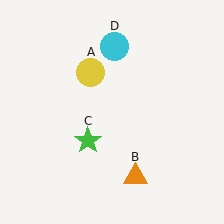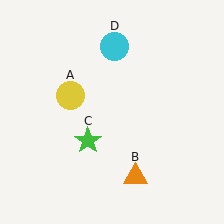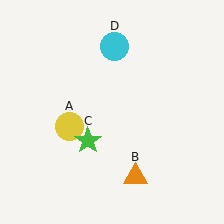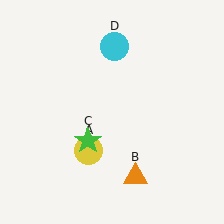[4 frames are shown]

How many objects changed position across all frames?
1 object changed position: yellow circle (object A).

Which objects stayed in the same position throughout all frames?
Orange triangle (object B) and green star (object C) and cyan circle (object D) remained stationary.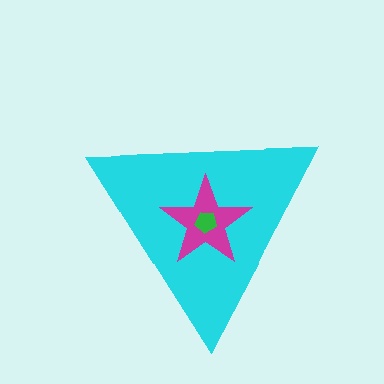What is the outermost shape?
The cyan triangle.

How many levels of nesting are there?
3.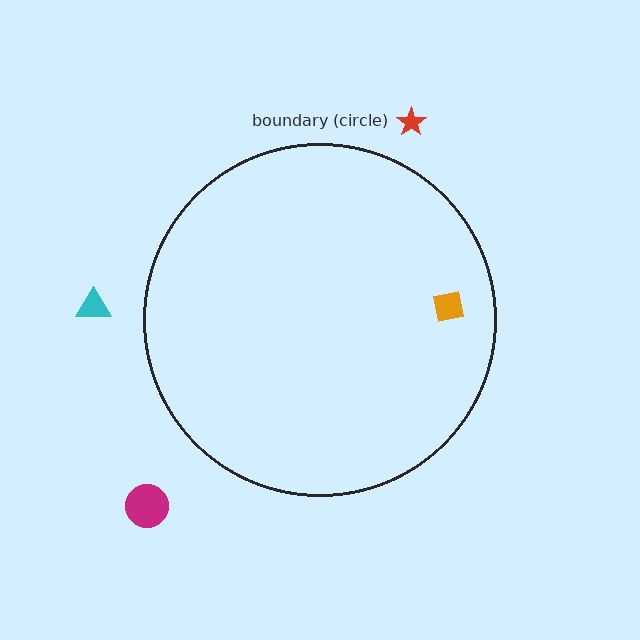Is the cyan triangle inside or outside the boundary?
Outside.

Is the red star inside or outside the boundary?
Outside.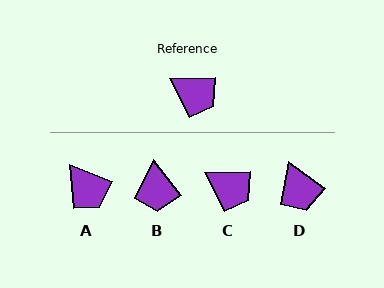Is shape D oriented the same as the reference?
No, it is off by about 38 degrees.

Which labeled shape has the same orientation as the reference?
C.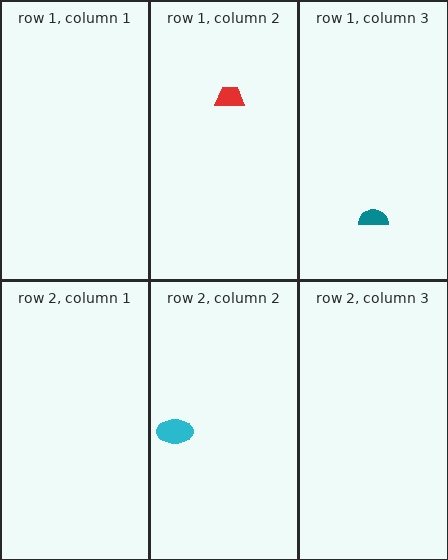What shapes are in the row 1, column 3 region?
The teal semicircle.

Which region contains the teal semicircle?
The row 1, column 3 region.